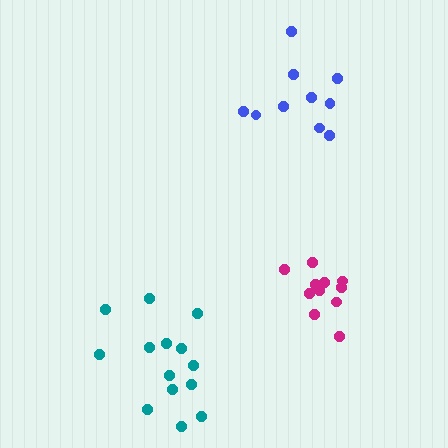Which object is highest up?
The blue cluster is topmost.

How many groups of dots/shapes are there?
There are 3 groups.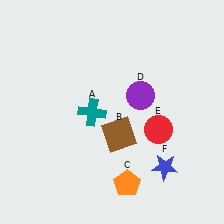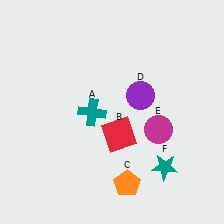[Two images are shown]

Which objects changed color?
B changed from brown to red. E changed from red to magenta. F changed from blue to teal.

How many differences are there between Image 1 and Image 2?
There are 3 differences between the two images.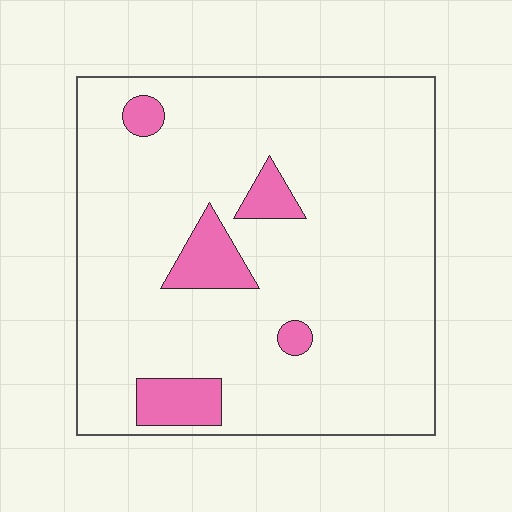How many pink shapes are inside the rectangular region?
5.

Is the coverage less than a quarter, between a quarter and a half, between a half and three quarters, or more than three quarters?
Less than a quarter.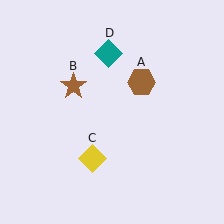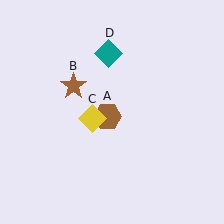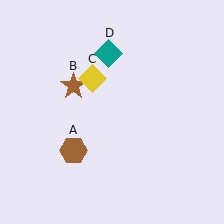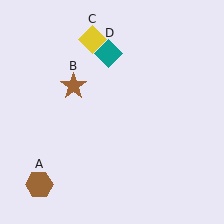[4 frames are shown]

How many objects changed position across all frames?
2 objects changed position: brown hexagon (object A), yellow diamond (object C).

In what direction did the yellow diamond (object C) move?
The yellow diamond (object C) moved up.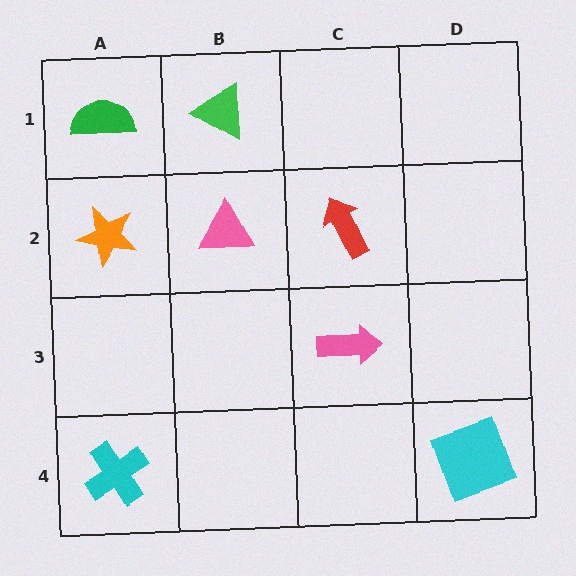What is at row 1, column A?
A green semicircle.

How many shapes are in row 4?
2 shapes.